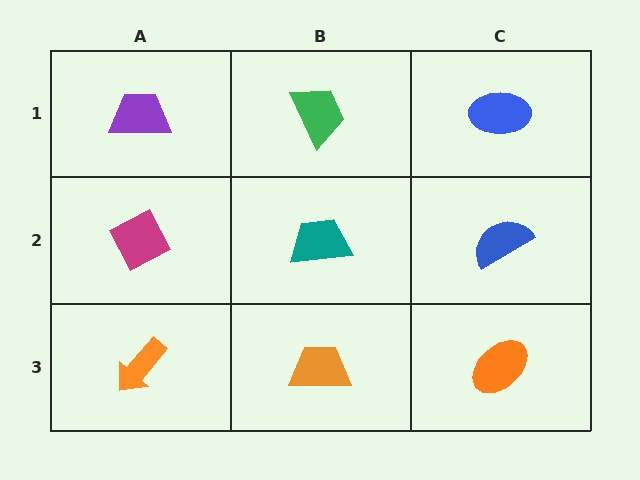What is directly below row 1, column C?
A blue semicircle.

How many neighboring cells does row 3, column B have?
3.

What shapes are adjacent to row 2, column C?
A blue ellipse (row 1, column C), an orange ellipse (row 3, column C), a teal trapezoid (row 2, column B).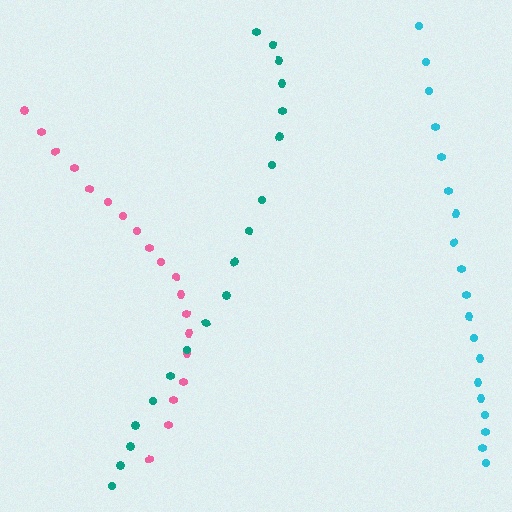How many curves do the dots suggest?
There are 3 distinct paths.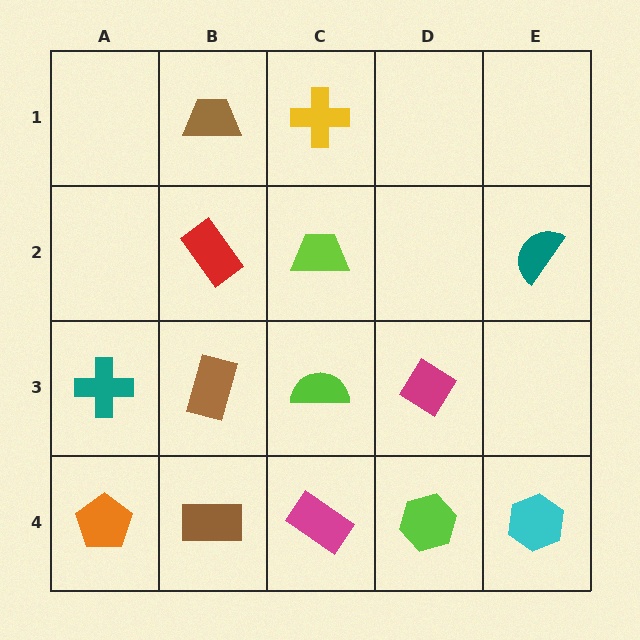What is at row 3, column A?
A teal cross.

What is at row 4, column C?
A magenta rectangle.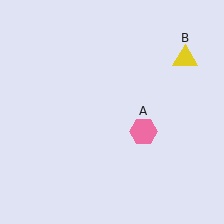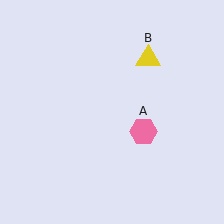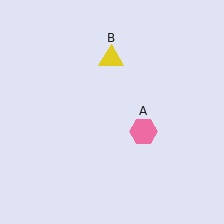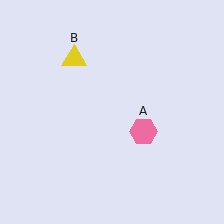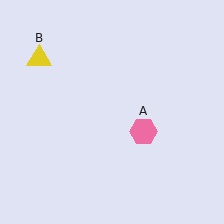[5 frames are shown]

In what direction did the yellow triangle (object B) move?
The yellow triangle (object B) moved left.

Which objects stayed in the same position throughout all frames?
Pink hexagon (object A) remained stationary.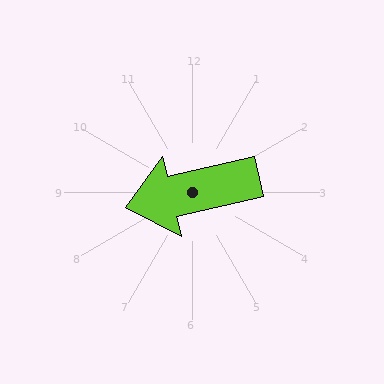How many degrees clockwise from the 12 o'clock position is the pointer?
Approximately 257 degrees.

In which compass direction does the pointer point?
West.